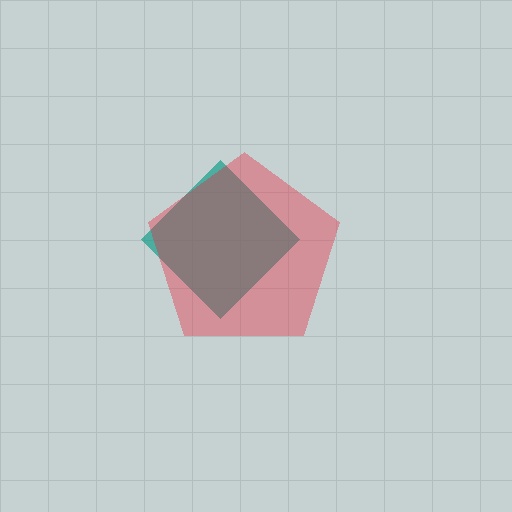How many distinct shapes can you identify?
There are 2 distinct shapes: a teal diamond, a red pentagon.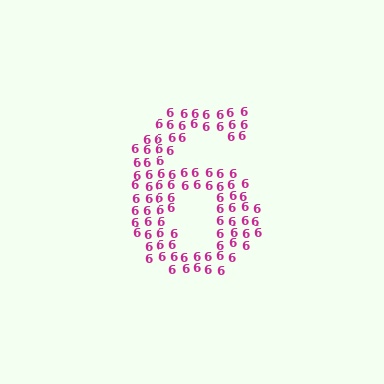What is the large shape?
The large shape is the digit 6.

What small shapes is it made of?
It is made of small digit 6's.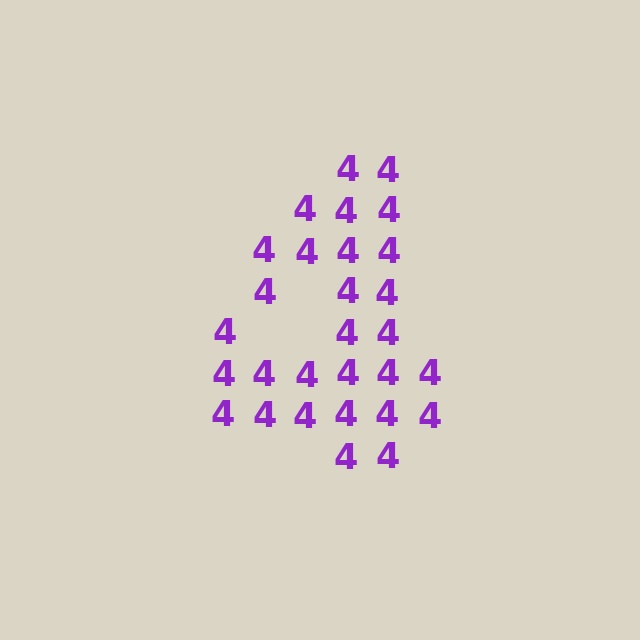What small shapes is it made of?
It is made of small digit 4's.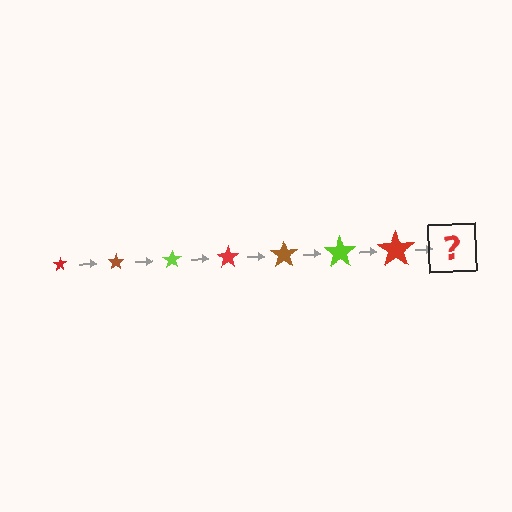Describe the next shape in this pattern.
It should be a brown star, larger than the previous one.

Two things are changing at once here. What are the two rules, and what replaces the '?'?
The two rules are that the star grows larger each step and the color cycles through red, brown, and lime. The '?' should be a brown star, larger than the previous one.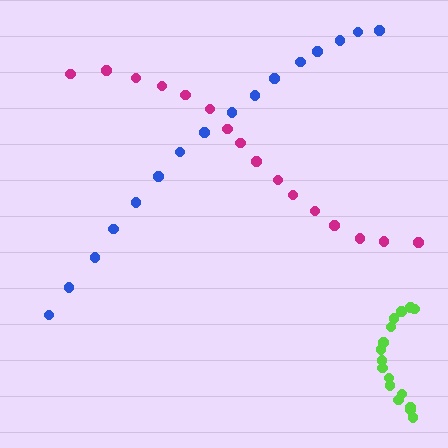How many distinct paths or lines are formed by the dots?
There are 3 distinct paths.